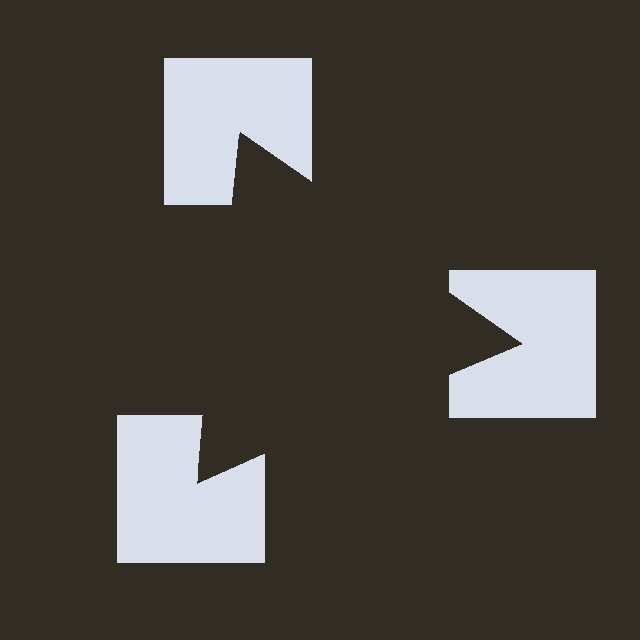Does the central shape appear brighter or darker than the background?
It typically appears slightly darker than the background, even though no actual brightness change is drawn.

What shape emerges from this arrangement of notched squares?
An illusory triangle — its edges are inferred from the aligned wedge cuts in the notched squares, not physically drawn.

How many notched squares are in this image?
There are 3 — one at each vertex of the illusory triangle.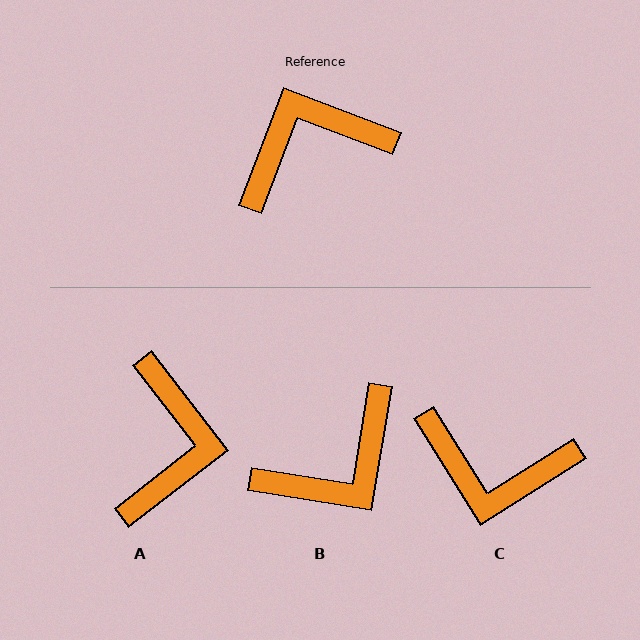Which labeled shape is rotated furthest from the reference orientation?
B, about 168 degrees away.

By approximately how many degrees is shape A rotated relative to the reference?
Approximately 122 degrees clockwise.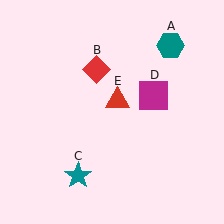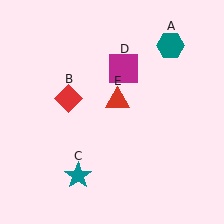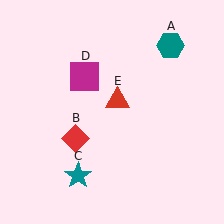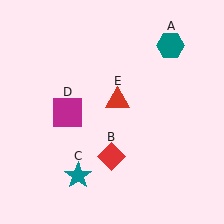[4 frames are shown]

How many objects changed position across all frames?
2 objects changed position: red diamond (object B), magenta square (object D).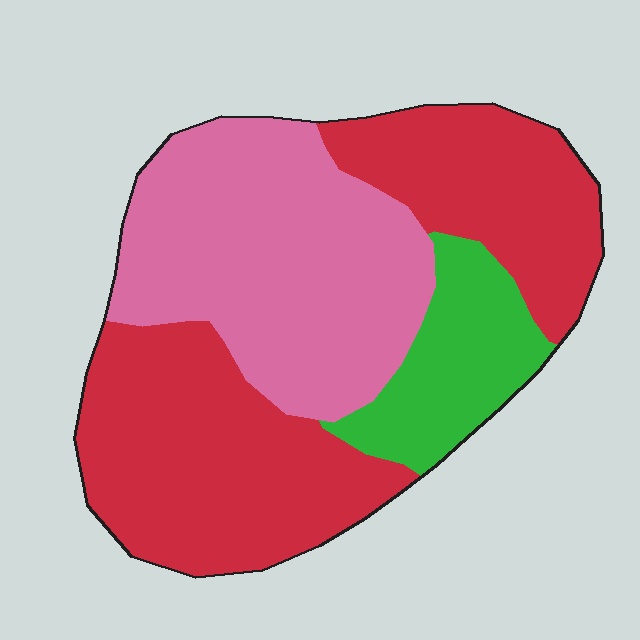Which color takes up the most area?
Red, at roughly 50%.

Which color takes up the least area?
Green, at roughly 15%.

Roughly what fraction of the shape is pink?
Pink covers about 35% of the shape.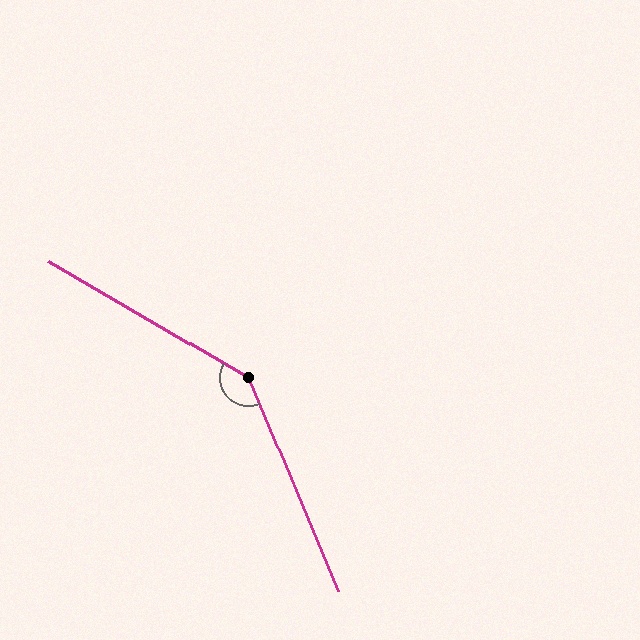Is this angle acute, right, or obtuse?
It is obtuse.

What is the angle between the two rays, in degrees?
Approximately 143 degrees.